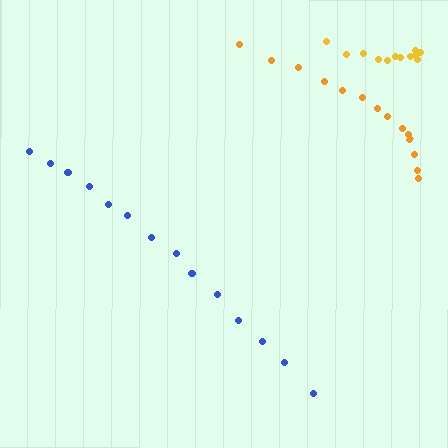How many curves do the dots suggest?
There are 3 distinct paths.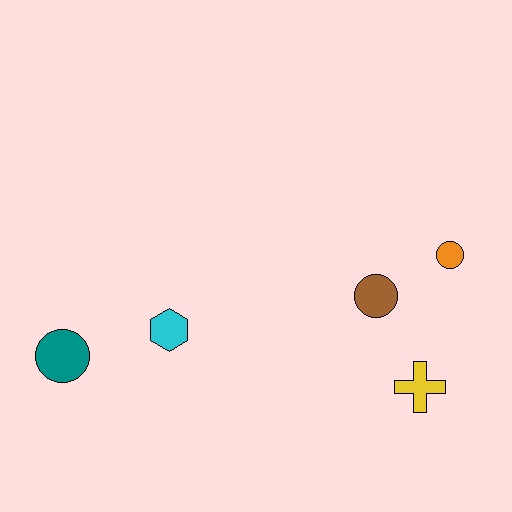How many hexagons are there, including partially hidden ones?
There is 1 hexagon.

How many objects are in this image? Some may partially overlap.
There are 5 objects.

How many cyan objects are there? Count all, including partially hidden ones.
There is 1 cyan object.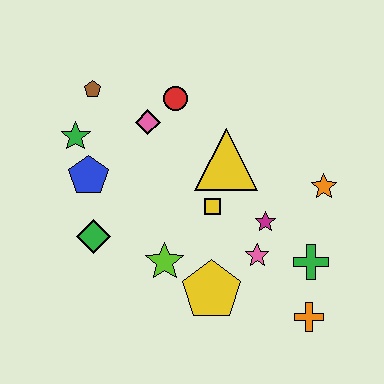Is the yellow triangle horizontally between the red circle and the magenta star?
Yes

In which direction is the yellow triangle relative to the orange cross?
The yellow triangle is above the orange cross.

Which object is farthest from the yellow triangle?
The orange cross is farthest from the yellow triangle.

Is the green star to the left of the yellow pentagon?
Yes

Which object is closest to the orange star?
The magenta star is closest to the orange star.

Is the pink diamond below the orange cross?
No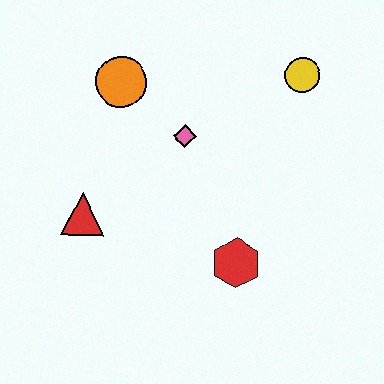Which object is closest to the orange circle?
The pink diamond is closest to the orange circle.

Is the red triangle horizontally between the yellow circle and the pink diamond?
No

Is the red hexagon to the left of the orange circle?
No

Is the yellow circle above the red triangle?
Yes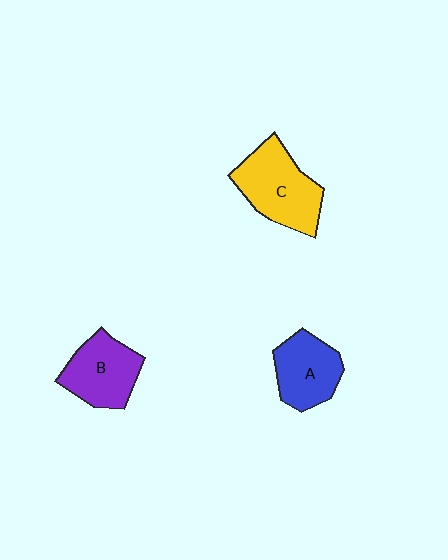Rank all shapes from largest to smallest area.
From largest to smallest: C (yellow), B (purple), A (blue).